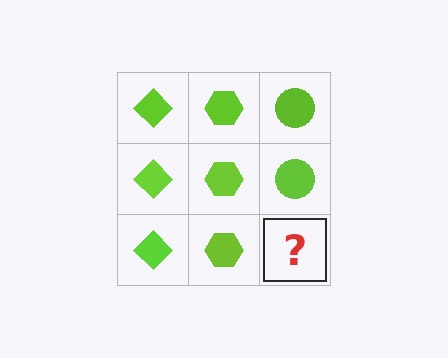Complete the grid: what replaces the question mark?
The question mark should be replaced with a lime circle.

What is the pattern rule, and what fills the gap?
The rule is that each column has a consistent shape. The gap should be filled with a lime circle.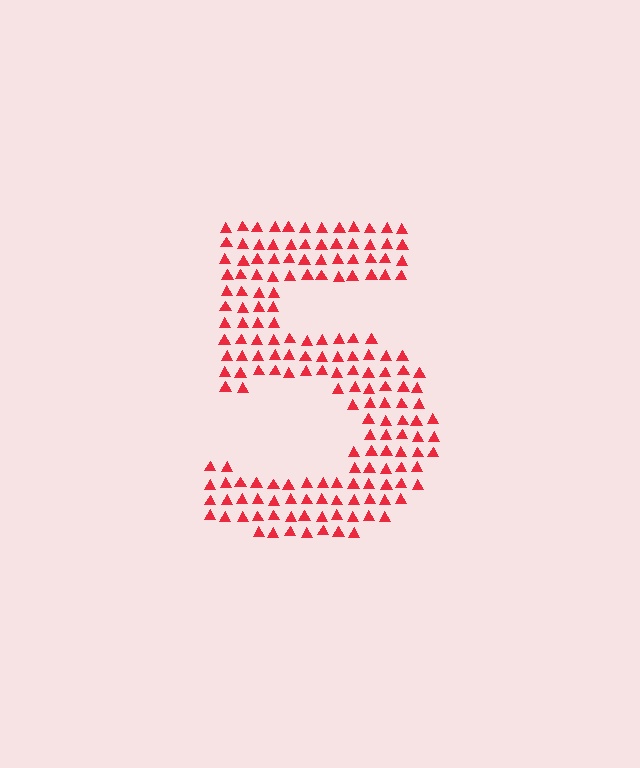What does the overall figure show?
The overall figure shows the digit 5.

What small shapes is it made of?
It is made of small triangles.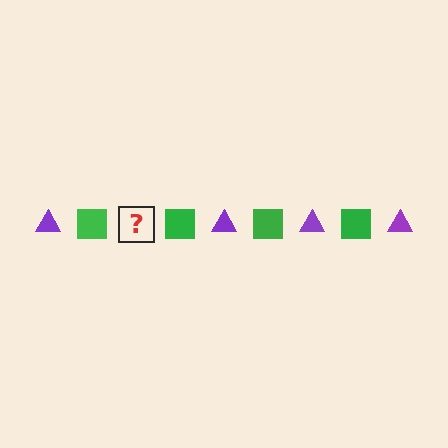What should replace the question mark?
The question mark should be replaced with a purple triangle.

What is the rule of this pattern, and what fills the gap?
The rule is that the pattern alternates between purple triangle and green square. The gap should be filled with a purple triangle.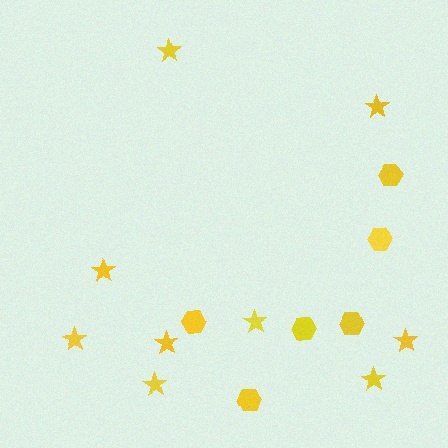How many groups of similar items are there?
There are 2 groups: one group of hexagons (6) and one group of stars (9).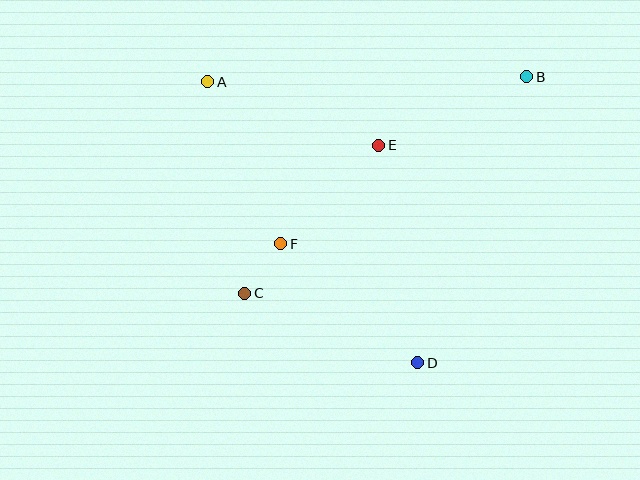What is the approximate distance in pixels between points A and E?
The distance between A and E is approximately 183 pixels.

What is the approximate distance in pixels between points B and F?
The distance between B and F is approximately 297 pixels.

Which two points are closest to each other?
Points C and F are closest to each other.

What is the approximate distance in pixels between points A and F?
The distance between A and F is approximately 178 pixels.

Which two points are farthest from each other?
Points B and C are farthest from each other.